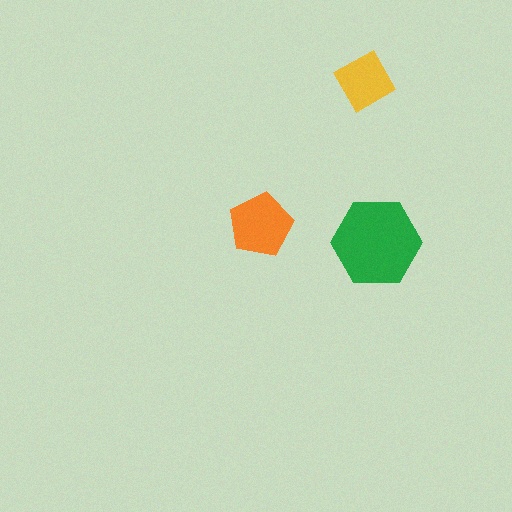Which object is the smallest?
The yellow diamond.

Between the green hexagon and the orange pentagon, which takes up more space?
The green hexagon.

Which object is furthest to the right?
The green hexagon is rightmost.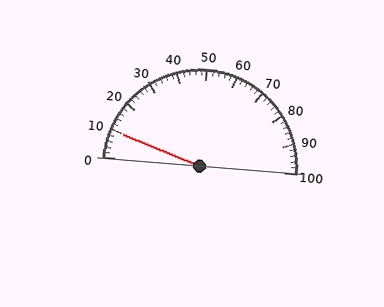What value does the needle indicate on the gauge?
The needle indicates approximately 10.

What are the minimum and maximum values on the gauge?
The gauge ranges from 0 to 100.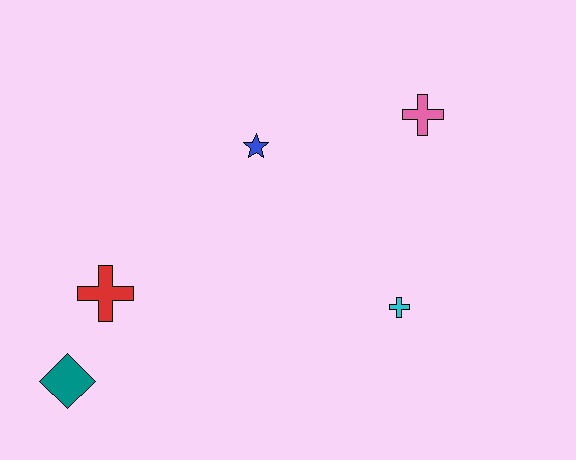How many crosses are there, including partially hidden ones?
There are 3 crosses.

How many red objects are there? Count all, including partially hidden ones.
There is 1 red object.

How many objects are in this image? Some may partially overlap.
There are 5 objects.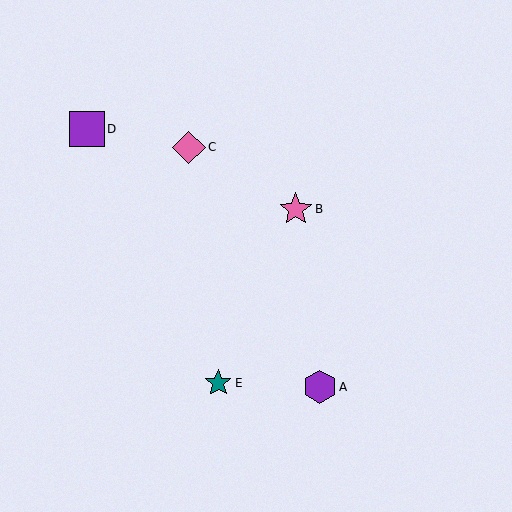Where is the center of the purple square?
The center of the purple square is at (87, 129).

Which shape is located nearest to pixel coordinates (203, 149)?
The pink diamond (labeled C) at (189, 147) is nearest to that location.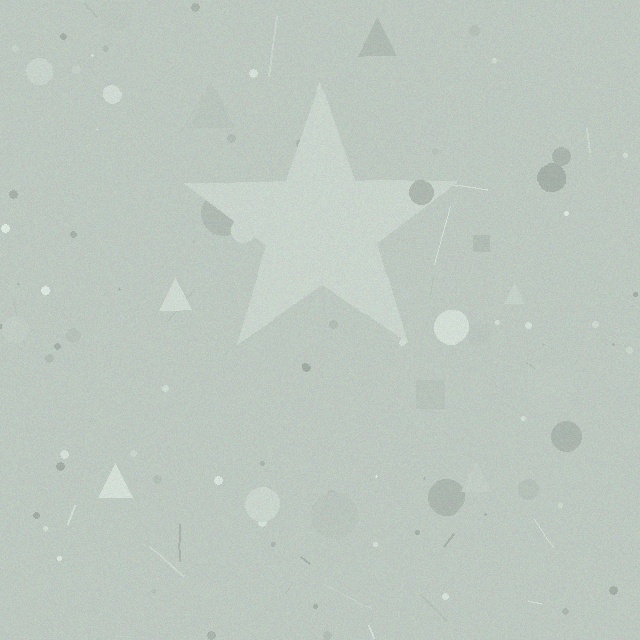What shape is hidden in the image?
A star is hidden in the image.